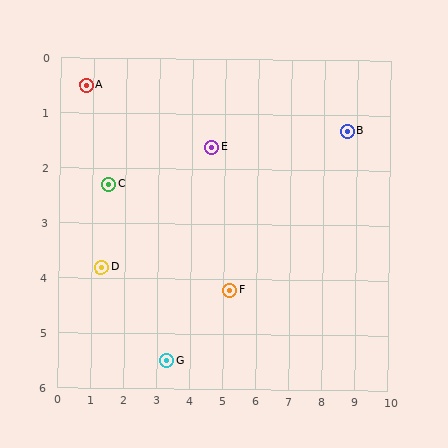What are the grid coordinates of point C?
Point C is at approximately (1.5, 2.3).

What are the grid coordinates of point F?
Point F is at approximately (5.2, 4.2).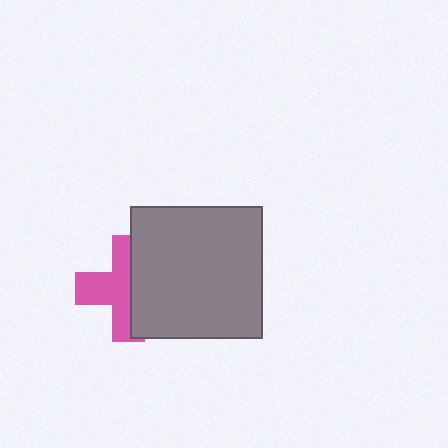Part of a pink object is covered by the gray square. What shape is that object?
It is a cross.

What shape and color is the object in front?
The object in front is a gray square.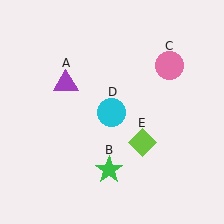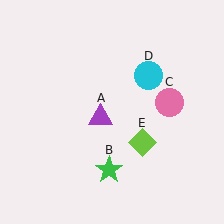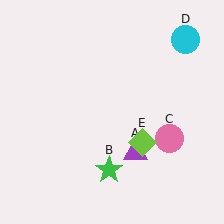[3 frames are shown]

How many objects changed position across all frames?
3 objects changed position: purple triangle (object A), pink circle (object C), cyan circle (object D).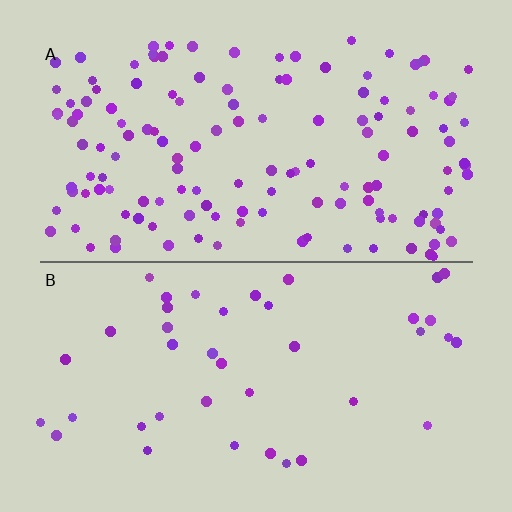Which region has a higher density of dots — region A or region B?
A (the top).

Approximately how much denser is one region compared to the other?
Approximately 3.5× — region A over region B.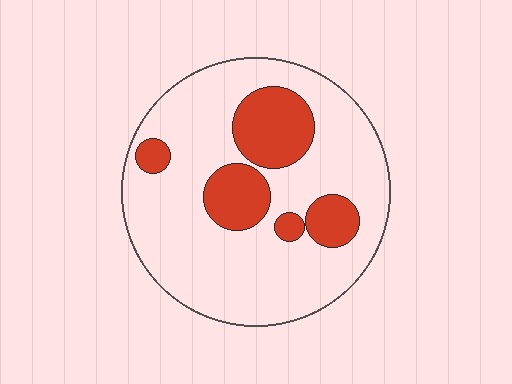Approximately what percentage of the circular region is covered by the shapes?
Approximately 25%.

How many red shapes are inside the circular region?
5.